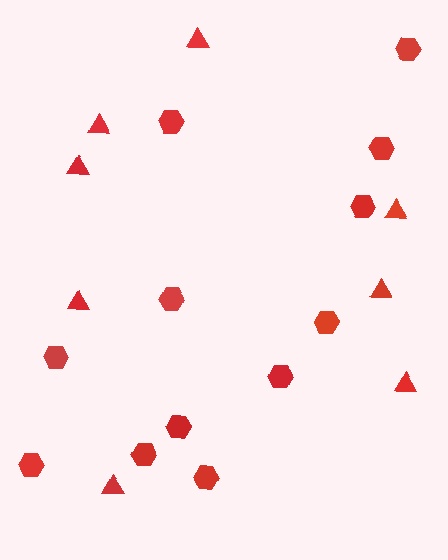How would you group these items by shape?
There are 2 groups: one group of hexagons (12) and one group of triangles (8).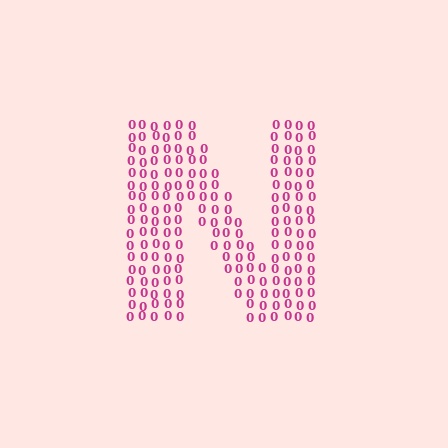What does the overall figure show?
The overall figure shows the letter N.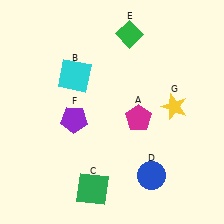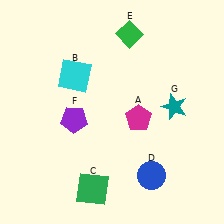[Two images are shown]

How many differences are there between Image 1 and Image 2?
There is 1 difference between the two images.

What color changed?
The star (G) changed from yellow in Image 1 to teal in Image 2.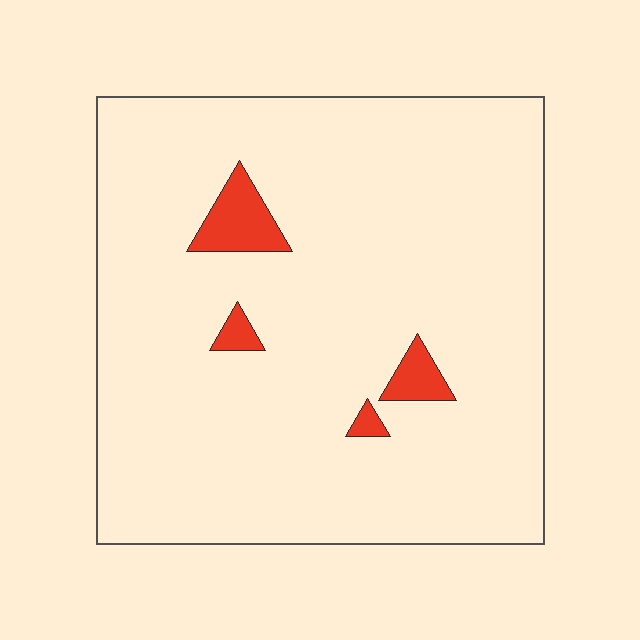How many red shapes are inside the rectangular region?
4.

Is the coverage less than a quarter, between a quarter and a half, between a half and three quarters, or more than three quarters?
Less than a quarter.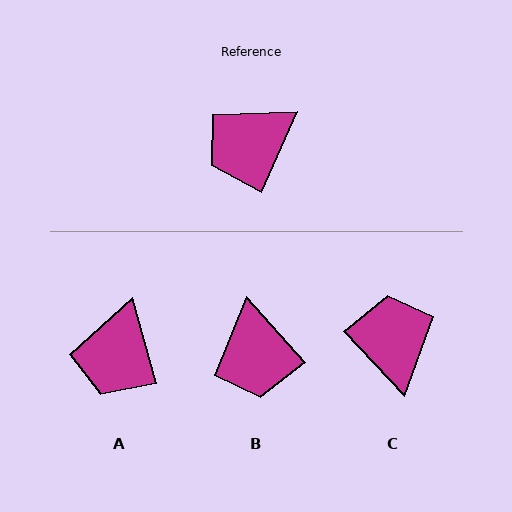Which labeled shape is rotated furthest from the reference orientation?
C, about 113 degrees away.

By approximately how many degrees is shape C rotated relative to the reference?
Approximately 113 degrees clockwise.